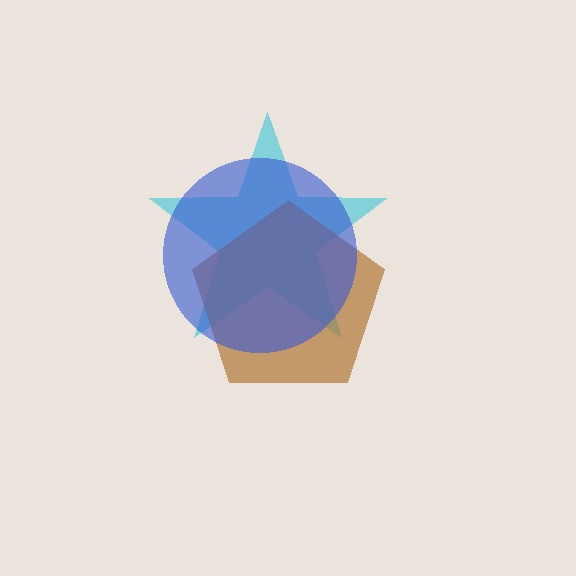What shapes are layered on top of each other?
The layered shapes are: a cyan star, a brown pentagon, a blue circle.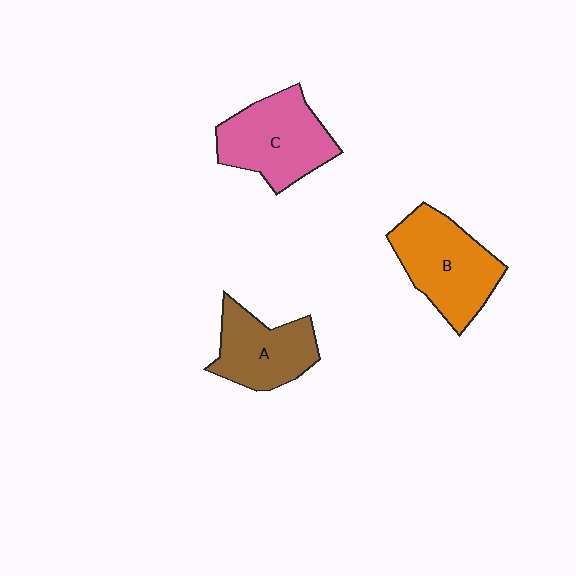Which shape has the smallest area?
Shape A (brown).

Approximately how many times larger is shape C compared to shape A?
Approximately 1.2 times.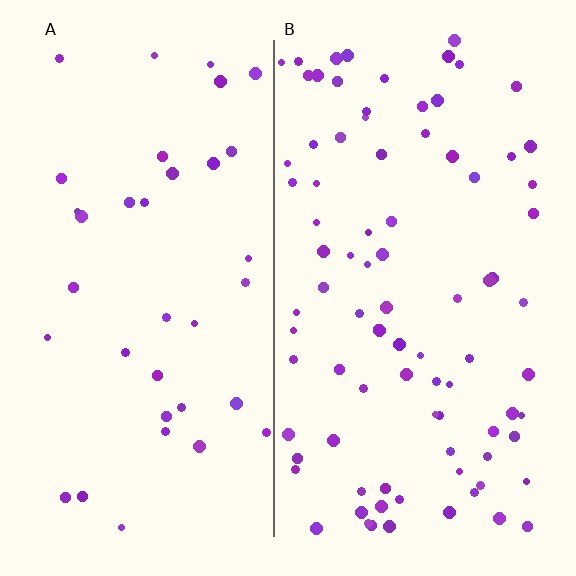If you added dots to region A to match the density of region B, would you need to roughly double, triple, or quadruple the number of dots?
Approximately double.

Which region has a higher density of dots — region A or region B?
B (the right).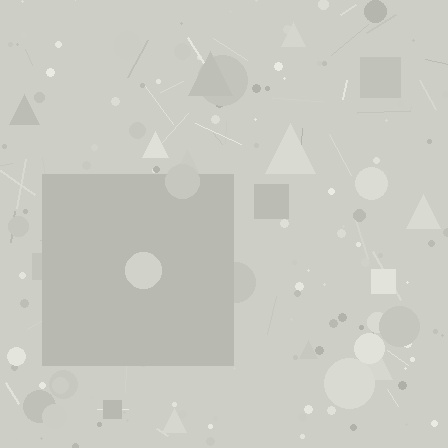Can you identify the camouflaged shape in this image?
The camouflaged shape is a square.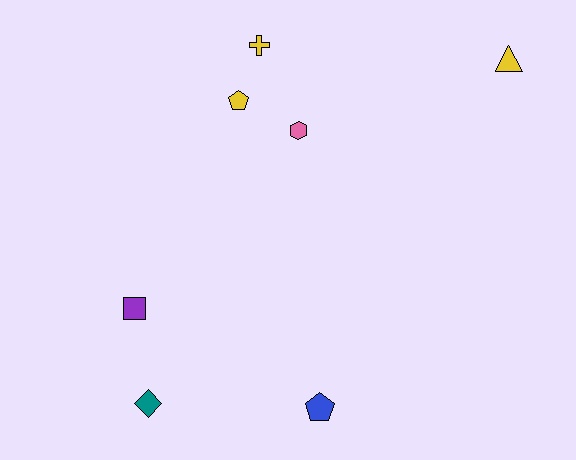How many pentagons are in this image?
There are 2 pentagons.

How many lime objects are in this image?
There are no lime objects.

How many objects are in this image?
There are 7 objects.